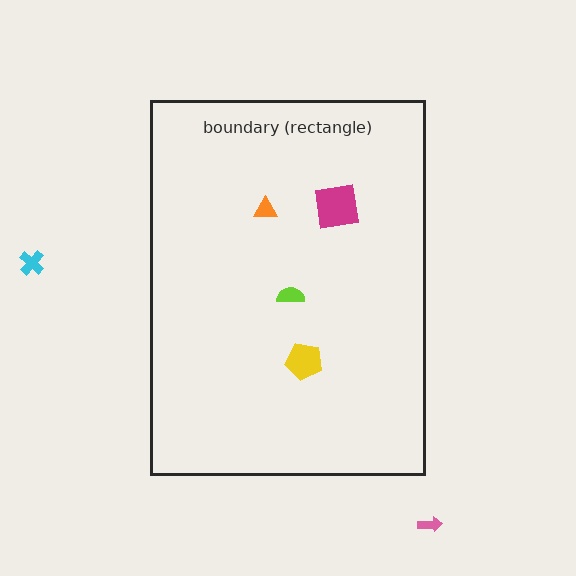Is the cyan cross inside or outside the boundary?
Outside.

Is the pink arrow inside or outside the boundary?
Outside.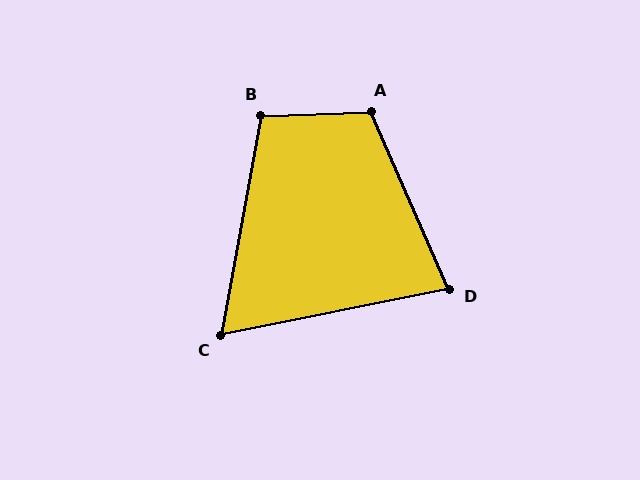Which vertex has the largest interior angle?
A, at approximately 112 degrees.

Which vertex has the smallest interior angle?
C, at approximately 68 degrees.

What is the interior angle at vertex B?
Approximately 102 degrees (obtuse).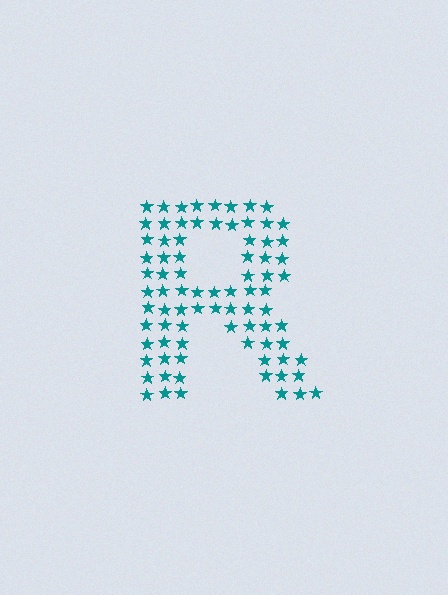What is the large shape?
The large shape is the letter R.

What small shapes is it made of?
It is made of small stars.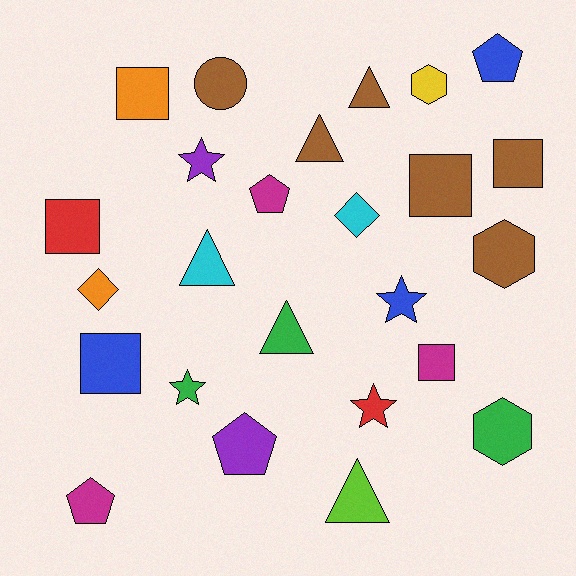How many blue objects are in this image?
There are 3 blue objects.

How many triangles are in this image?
There are 5 triangles.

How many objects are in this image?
There are 25 objects.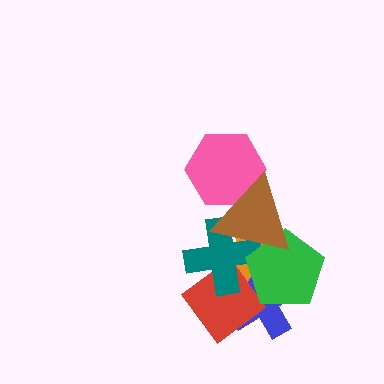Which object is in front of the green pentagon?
The brown triangle is in front of the green pentagon.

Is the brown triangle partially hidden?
No, no other shape covers it.